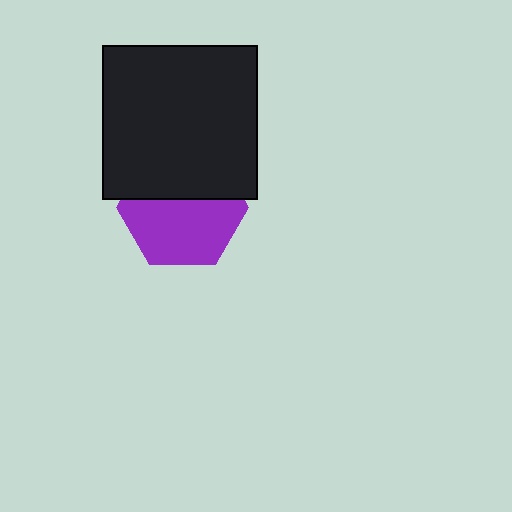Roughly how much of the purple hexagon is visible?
About half of it is visible (roughly 59%).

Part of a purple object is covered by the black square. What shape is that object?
It is a hexagon.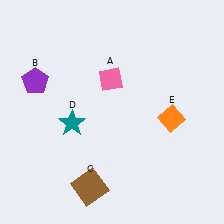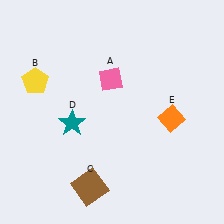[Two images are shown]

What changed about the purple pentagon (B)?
In Image 1, B is purple. In Image 2, it changed to yellow.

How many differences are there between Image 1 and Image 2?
There is 1 difference between the two images.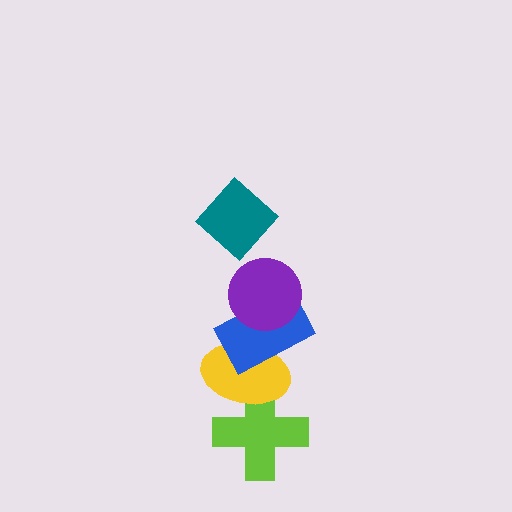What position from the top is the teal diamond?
The teal diamond is 1st from the top.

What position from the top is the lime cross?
The lime cross is 5th from the top.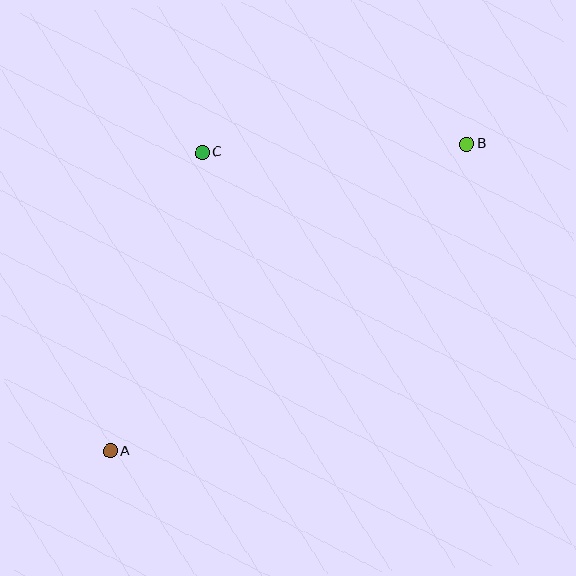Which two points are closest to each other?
Points B and C are closest to each other.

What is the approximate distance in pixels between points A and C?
The distance between A and C is approximately 313 pixels.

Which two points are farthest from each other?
Points A and B are farthest from each other.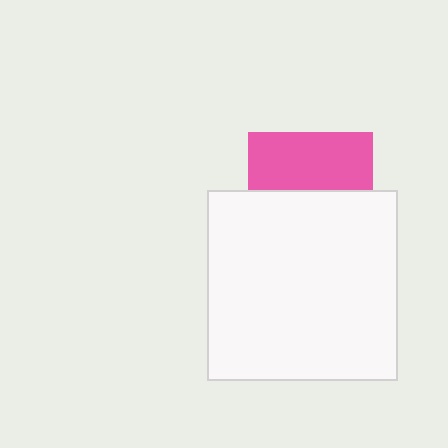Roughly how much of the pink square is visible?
About half of it is visible (roughly 46%).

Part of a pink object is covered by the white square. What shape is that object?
It is a square.